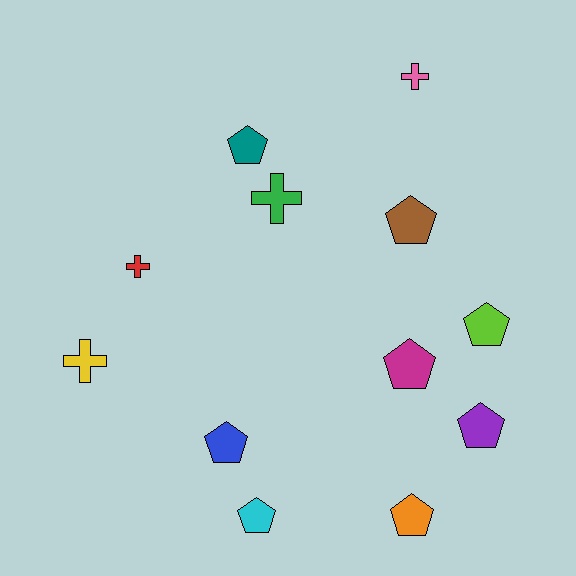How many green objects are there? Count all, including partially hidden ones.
There is 1 green object.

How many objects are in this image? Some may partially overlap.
There are 12 objects.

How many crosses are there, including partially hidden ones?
There are 4 crosses.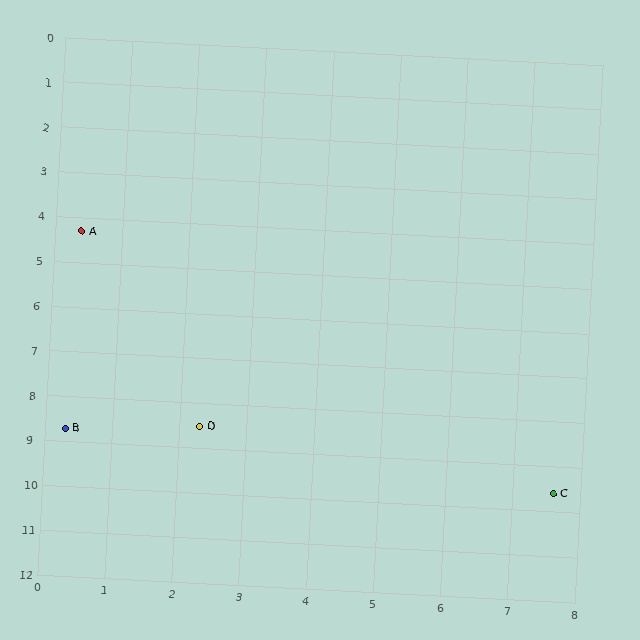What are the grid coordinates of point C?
Point C is at approximately (7.6, 9.6).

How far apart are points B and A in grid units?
Points B and A are about 4.4 grid units apart.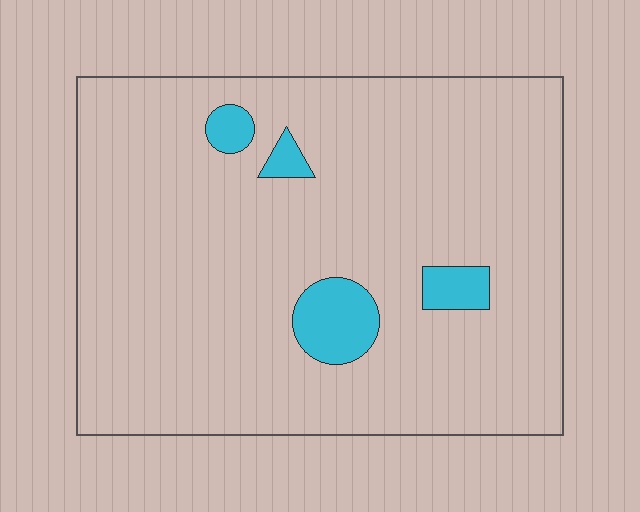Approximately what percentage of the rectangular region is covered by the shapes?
Approximately 5%.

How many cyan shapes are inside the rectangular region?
4.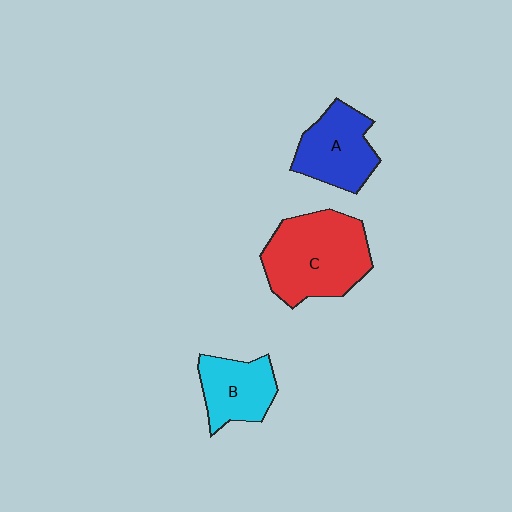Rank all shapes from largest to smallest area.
From largest to smallest: C (red), A (blue), B (cyan).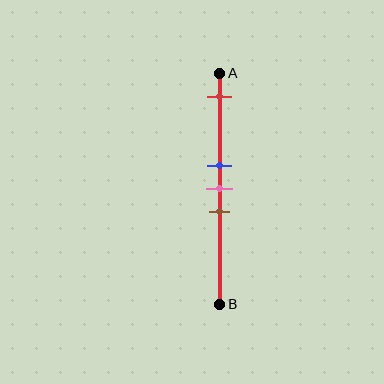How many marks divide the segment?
There are 4 marks dividing the segment.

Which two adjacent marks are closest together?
The blue and pink marks are the closest adjacent pair.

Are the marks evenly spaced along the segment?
No, the marks are not evenly spaced.